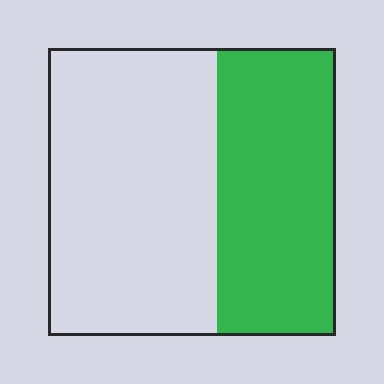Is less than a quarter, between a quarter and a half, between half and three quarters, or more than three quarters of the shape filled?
Between a quarter and a half.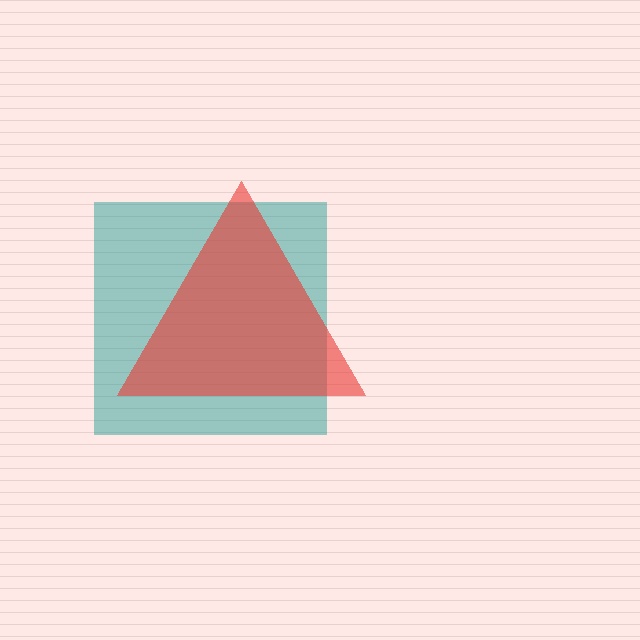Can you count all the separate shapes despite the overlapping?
Yes, there are 2 separate shapes.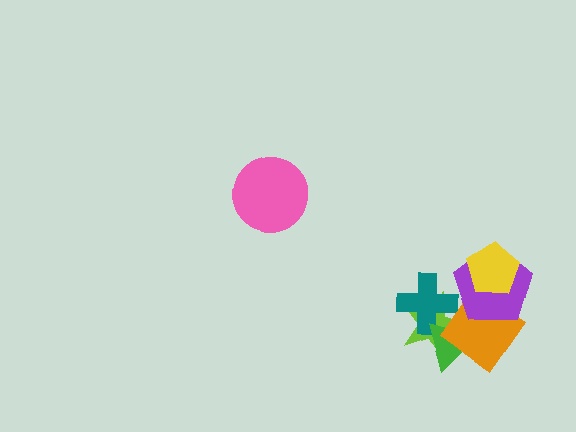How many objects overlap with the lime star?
3 objects overlap with the lime star.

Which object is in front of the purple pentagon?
The yellow pentagon is in front of the purple pentagon.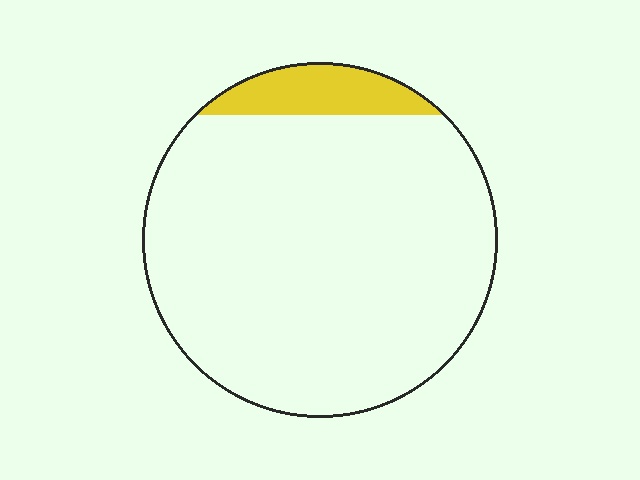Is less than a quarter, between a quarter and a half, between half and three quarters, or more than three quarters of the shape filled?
Less than a quarter.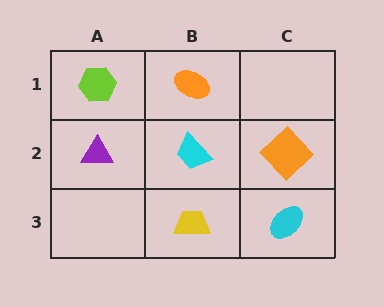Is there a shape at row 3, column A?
No, that cell is empty.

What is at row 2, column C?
An orange diamond.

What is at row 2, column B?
A cyan trapezoid.